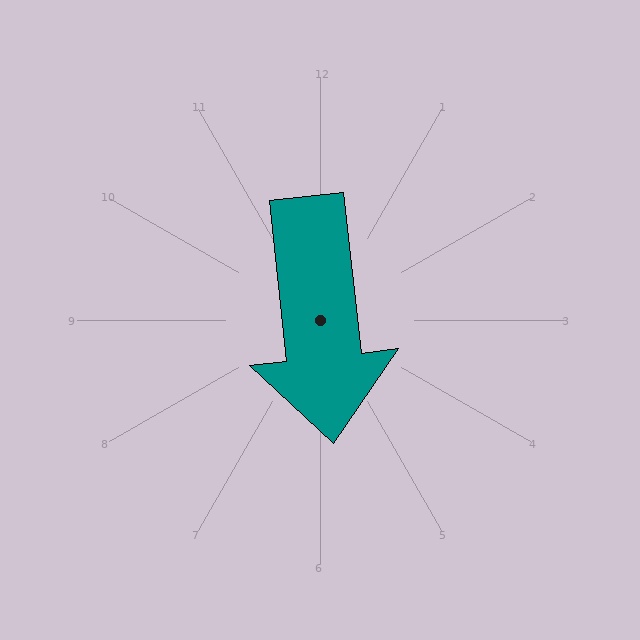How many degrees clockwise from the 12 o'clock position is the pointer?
Approximately 174 degrees.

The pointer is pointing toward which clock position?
Roughly 6 o'clock.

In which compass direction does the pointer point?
South.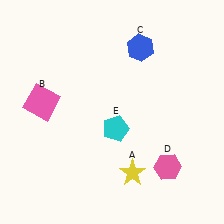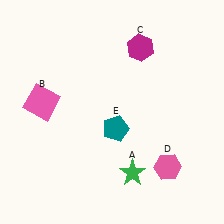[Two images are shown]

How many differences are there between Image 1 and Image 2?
There are 3 differences between the two images.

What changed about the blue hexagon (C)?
In Image 1, C is blue. In Image 2, it changed to magenta.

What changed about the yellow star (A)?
In Image 1, A is yellow. In Image 2, it changed to green.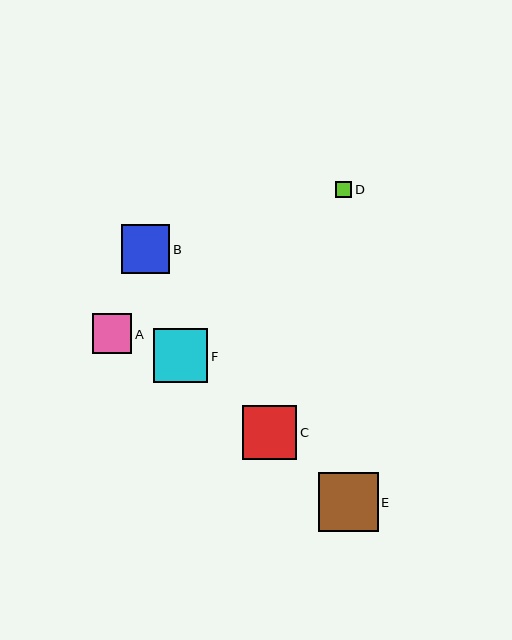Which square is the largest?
Square E is the largest with a size of approximately 59 pixels.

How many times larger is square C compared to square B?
Square C is approximately 1.1 times the size of square B.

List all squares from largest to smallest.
From largest to smallest: E, F, C, B, A, D.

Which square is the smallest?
Square D is the smallest with a size of approximately 16 pixels.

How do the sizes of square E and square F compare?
Square E and square F are approximately the same size.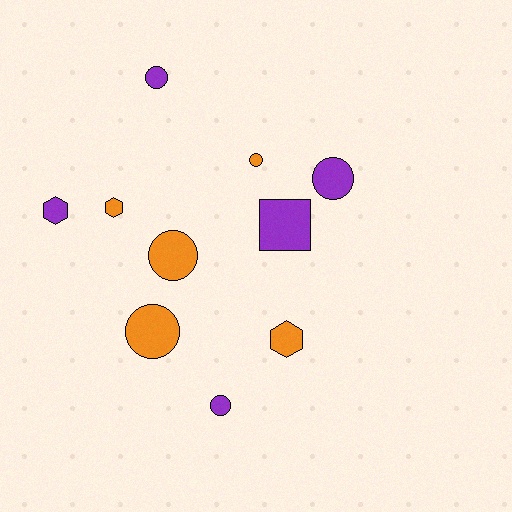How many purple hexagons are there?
There is 1 purple hexagon.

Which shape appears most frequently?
Circle, with 6 objects.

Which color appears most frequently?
Orange, with 5 objects.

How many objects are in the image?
There are 10 objects.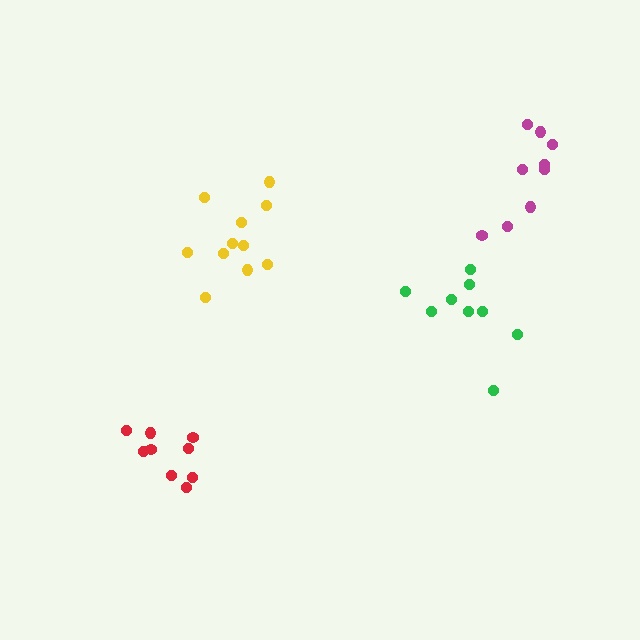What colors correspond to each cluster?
The clusters are colored: red, yellow, green, magenta.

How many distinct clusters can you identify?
There are 4 distinct clusters.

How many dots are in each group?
Group 1: 9 dots, Group 2: 11 dots, Group 3: 9 dots, Group 4: 9 dots (38 total).